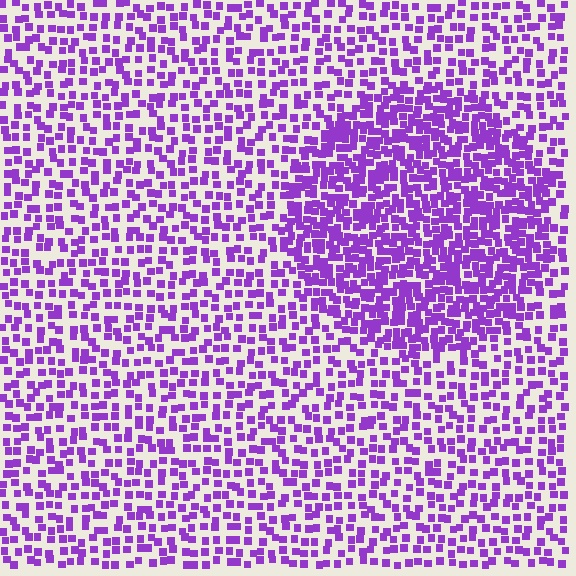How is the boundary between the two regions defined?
The boundary is defined by a change in element density (approximately 1.9x ratio). All elements are the same color, size, and shape.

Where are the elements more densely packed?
The elements are more densely packed inside the circle boundary.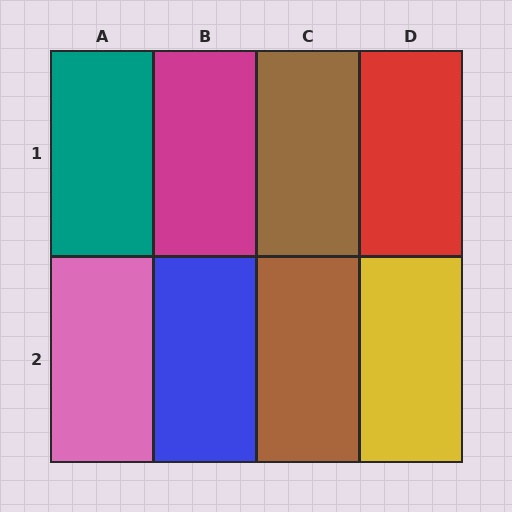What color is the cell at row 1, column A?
Teal.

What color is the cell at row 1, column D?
Red.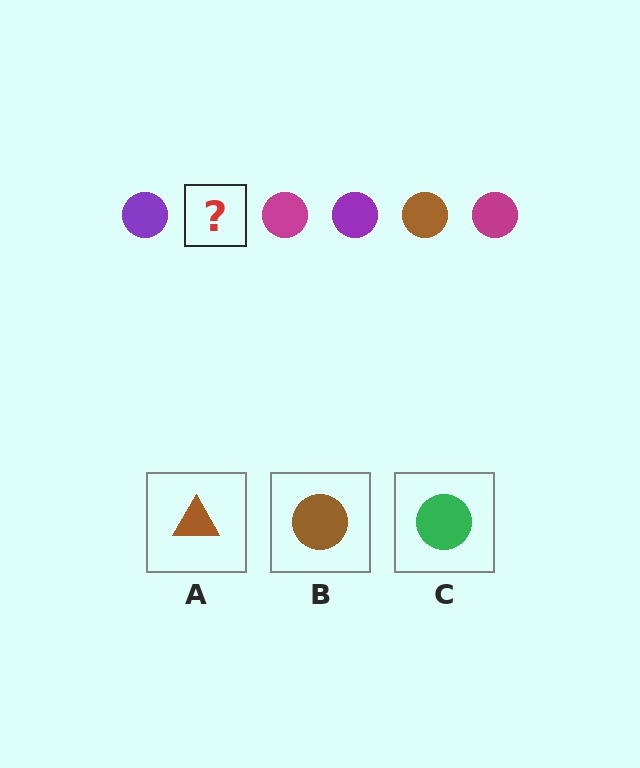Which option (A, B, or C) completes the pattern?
B.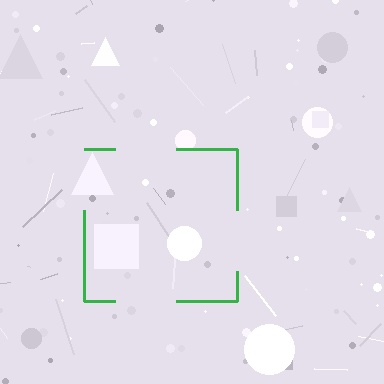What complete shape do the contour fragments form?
The contour fragments form a square.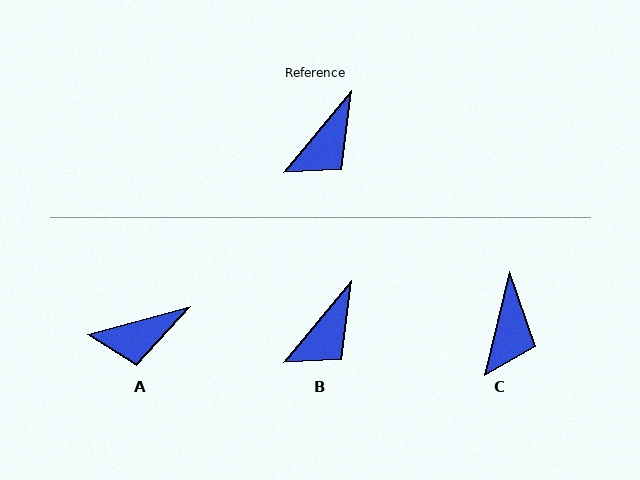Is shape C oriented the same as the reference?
No, it is off by about 27 degrees.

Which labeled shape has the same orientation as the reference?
B.